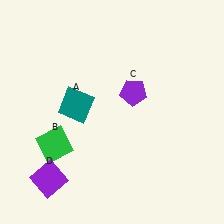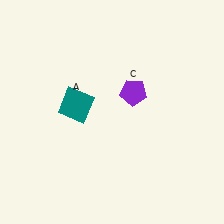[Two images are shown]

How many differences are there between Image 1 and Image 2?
There are 2 differences between the two images.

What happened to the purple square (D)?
The purple square (D) was removed in Image 2. It was in the bottom-left area of Image 1.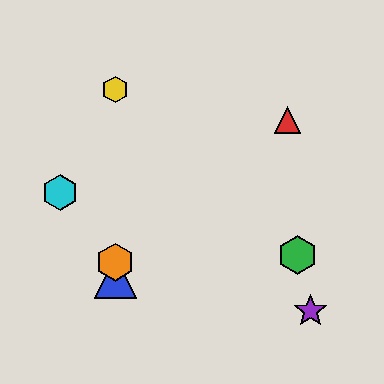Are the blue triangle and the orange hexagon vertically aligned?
Yes, both are at x≈115.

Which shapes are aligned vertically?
The blue triangle, the yellow hexagon, the orange hexagon are aligned vertically.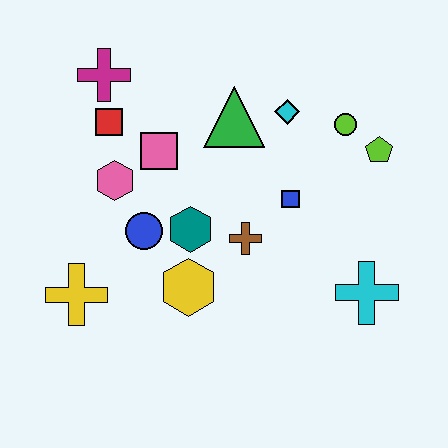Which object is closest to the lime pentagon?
The lime circle is closest to the lime pentagon.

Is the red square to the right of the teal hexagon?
No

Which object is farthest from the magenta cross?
The cyan cross is farthest from the magenta cross.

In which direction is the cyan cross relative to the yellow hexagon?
The cyan cross is to the right of the yellow hexagon.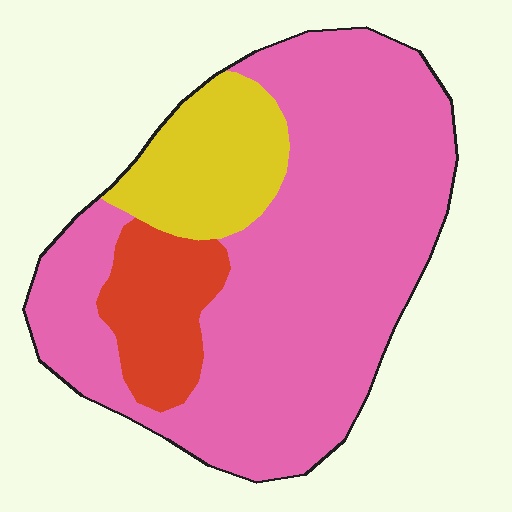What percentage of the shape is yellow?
Yellow covers 16% of the shape.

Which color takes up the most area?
Pink, at roughly 70%.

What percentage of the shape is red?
Red takes up about one eighth (1/8) of the shape.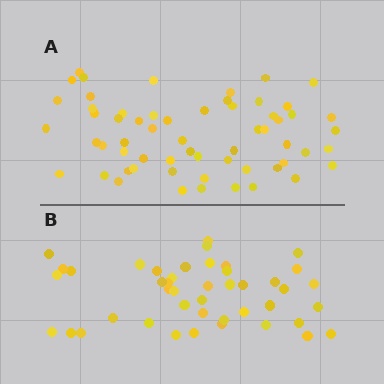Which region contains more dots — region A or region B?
Region A (the top region) has more dots.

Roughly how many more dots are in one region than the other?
Region A has approximately 15 more dots than region B.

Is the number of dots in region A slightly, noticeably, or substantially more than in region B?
Region A has noticeably more, but not dramatically so. The ratio is roughly 1.4 to 1.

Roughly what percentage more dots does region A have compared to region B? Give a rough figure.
About 35% more.